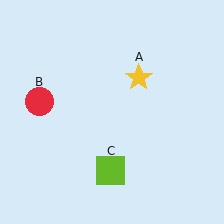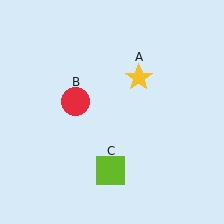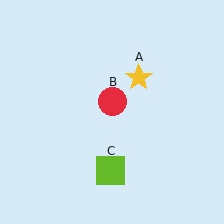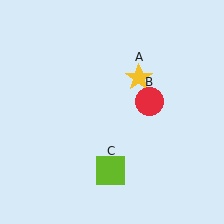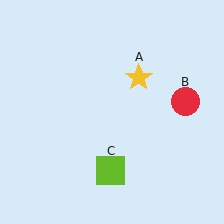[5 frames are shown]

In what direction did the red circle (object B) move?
The red circle (object B) moved right.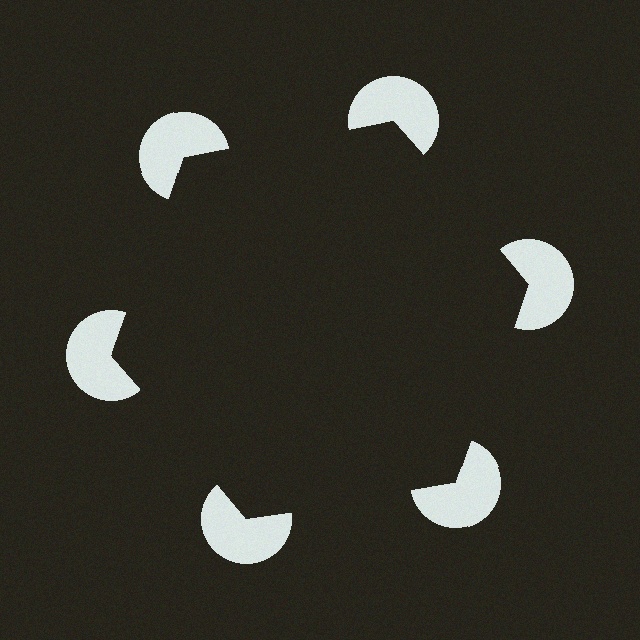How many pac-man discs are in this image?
There are 6 — one at each vertex of the illusory hexagon.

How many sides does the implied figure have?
6 sides.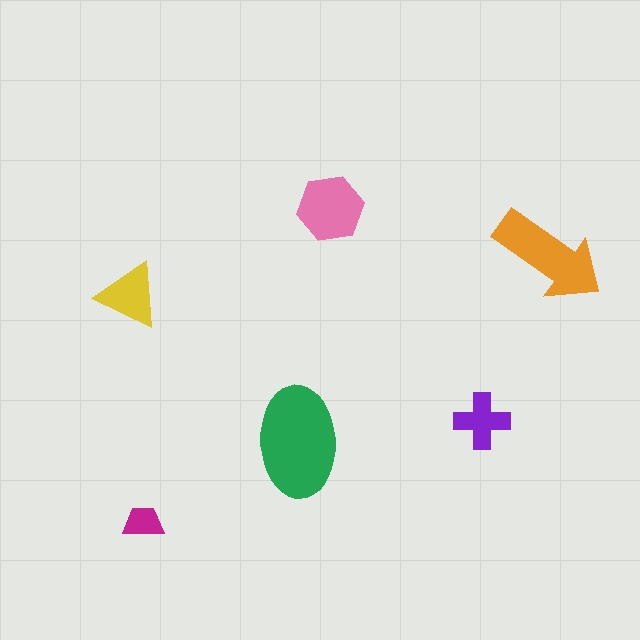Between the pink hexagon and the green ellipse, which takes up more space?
The green ellipse.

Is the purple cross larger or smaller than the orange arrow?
Smaller.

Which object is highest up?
The pink hexagon is topmost.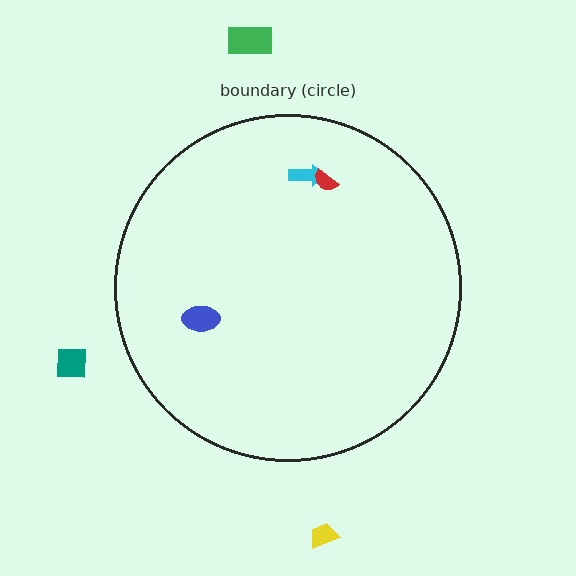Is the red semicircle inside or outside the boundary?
Inside.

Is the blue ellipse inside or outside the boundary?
Inside.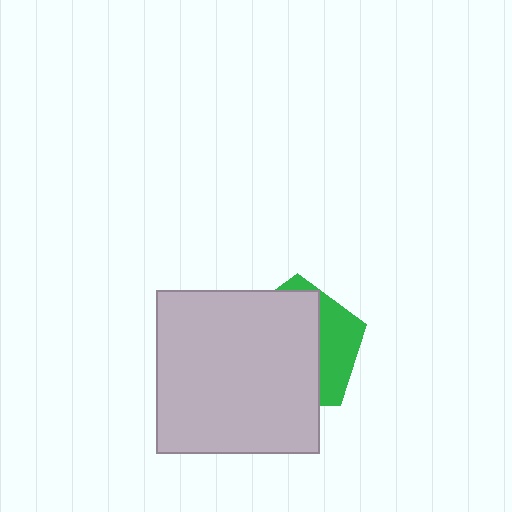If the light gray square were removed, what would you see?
You would see the complete green pentagon.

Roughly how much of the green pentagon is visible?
A small part of it is visible (roughly 31%).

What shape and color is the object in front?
The object in front is a light gray square.